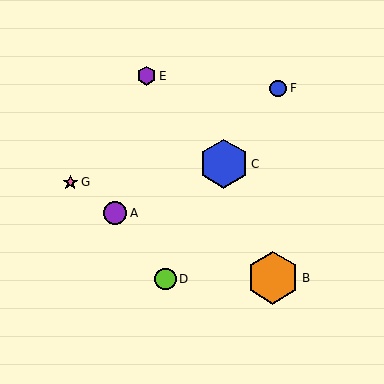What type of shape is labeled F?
Shape F is a blue circle.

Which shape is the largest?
The orange hexagon (labeled B) is the largest.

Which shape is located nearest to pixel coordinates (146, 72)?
The purple hexagon (labeled E) at (147, 76) is nearest to that location.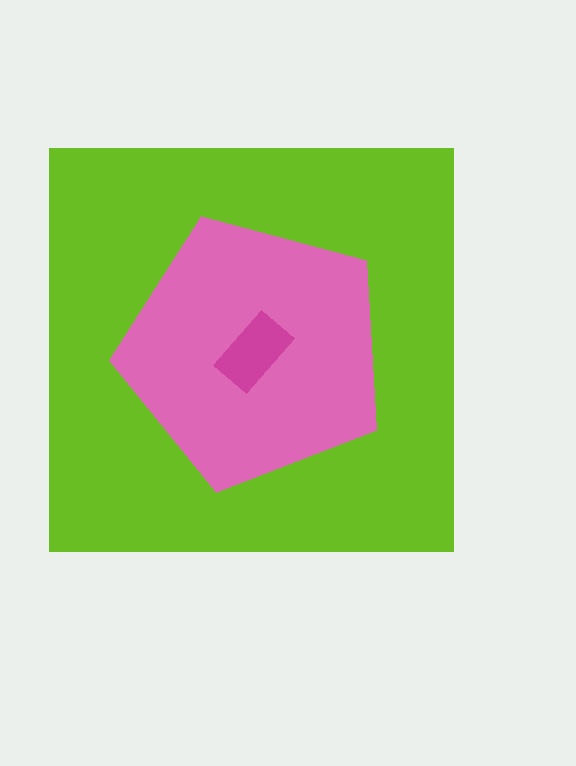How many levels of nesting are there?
3.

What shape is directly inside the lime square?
The pink pentagon.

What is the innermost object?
The magenta rectangle.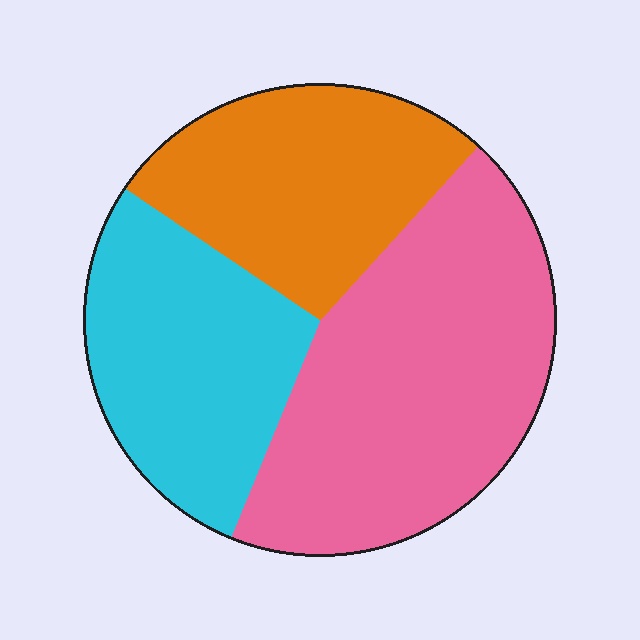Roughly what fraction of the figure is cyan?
Cyan covers around 30% of the figure.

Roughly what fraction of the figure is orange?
Orange covers about 25% of the figure.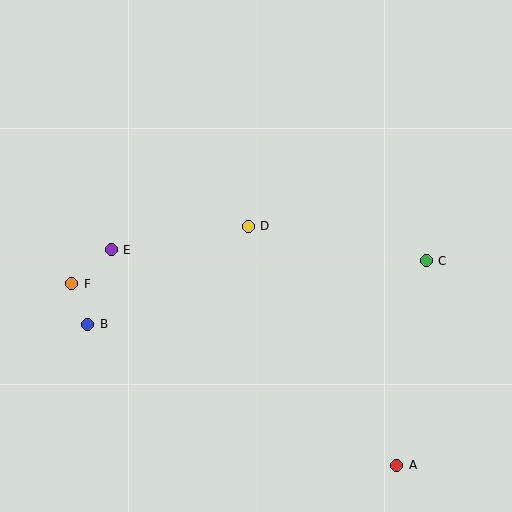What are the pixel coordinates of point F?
Point F is at (72, 284).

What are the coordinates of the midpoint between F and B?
The midpoint between F and B is at (80, 304).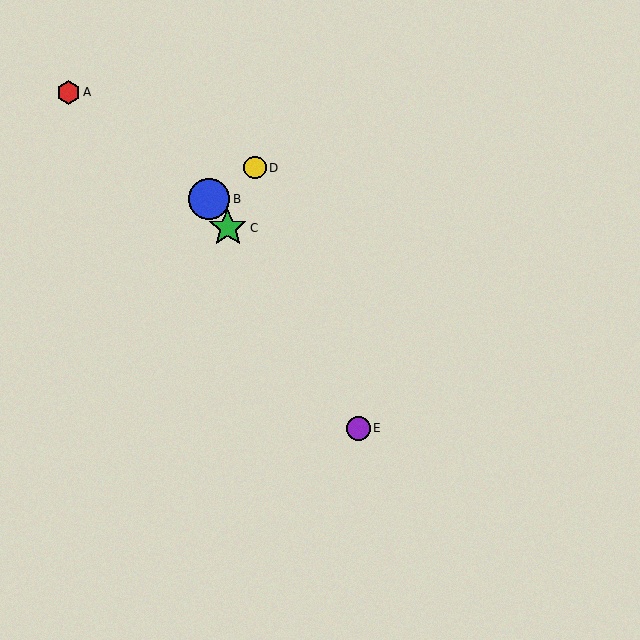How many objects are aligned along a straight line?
3 objects (B, C, E) are aligned along a straight line.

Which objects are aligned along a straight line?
Objects B, C, E are aligned along a straight line.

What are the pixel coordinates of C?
Object C is at (228, 228).